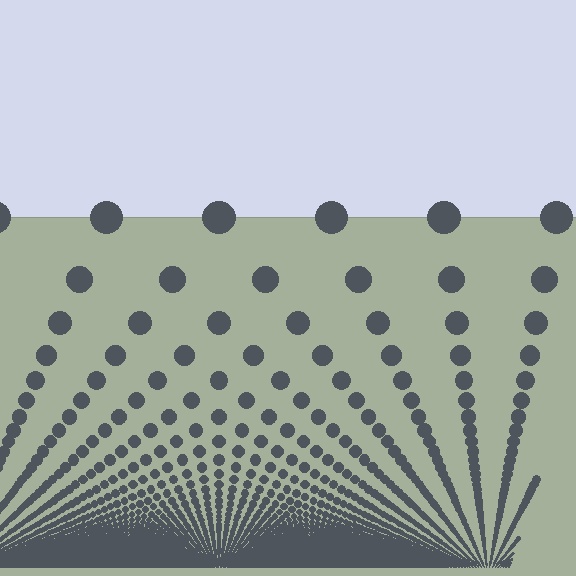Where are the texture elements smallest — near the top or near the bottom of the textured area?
Near the bottom.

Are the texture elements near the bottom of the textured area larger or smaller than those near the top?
Smaller. The gradient is inverted — elements near the bottom are smaller and denser.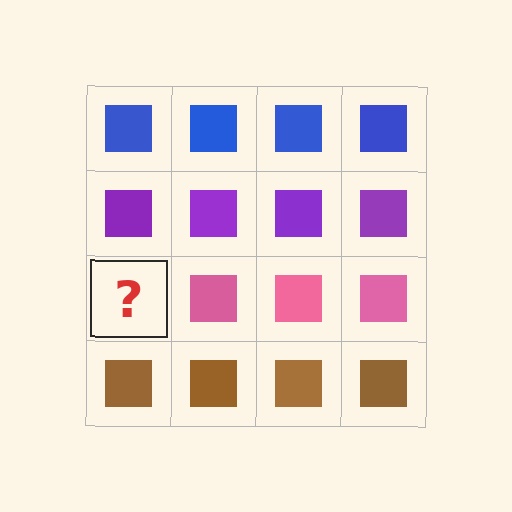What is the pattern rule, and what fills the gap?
The rule is that each row has a consistent color. The gap should be filled with a pink square.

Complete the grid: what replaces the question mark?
The question mark should be replaced with a pink square.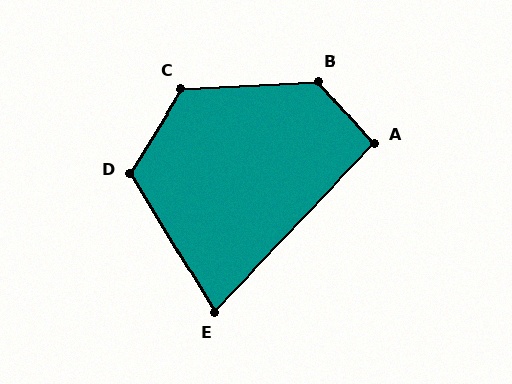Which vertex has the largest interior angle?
B, at approximately 128 degrees.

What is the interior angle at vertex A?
Approximately 95 degrees (obtuse).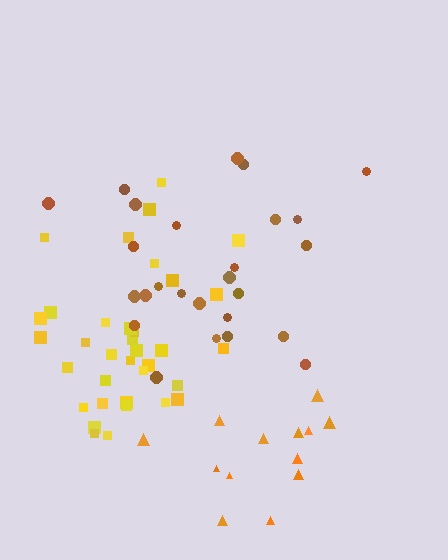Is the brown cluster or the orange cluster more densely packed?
Brown.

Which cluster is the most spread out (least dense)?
Orange.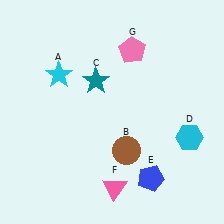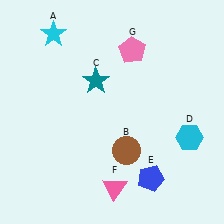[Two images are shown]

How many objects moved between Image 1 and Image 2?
1 object moved between the two images.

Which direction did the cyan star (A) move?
The cyan star (A) moved up.